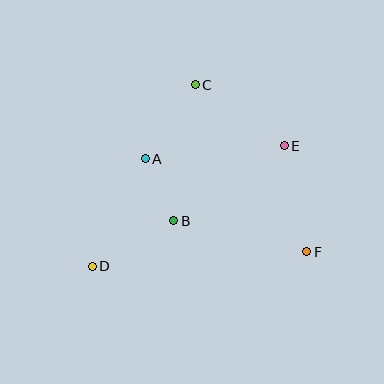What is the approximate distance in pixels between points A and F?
The distance between A and F is approximately 186 pixels.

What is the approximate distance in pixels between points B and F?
The distance between B and F is approximately 136 pixels.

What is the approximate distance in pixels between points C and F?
The distance between C and F is approximately 201 pixels.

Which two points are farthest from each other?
Points D and E are farthest from each other.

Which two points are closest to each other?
Points A and B are closest to each other.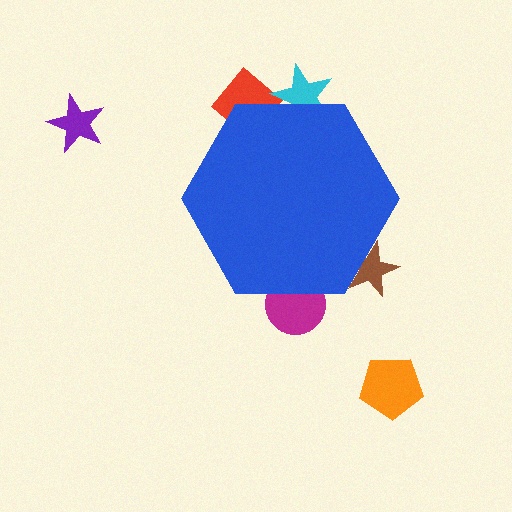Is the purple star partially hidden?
No, the purple star is fully visible.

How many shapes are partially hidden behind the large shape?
4 shapes are partially hidden.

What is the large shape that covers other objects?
A blue hexagon.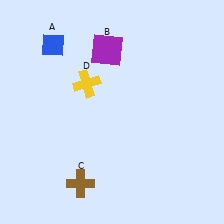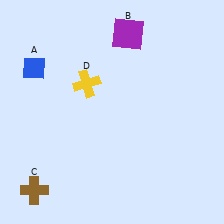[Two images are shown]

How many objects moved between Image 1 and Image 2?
3 objects moved between the two images.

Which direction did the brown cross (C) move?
The brown cross (C) moved left.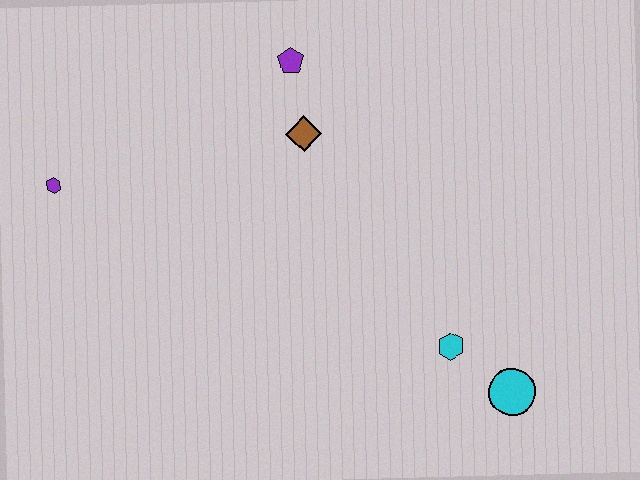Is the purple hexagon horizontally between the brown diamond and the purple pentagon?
No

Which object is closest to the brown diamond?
The purple pentagon is closest to the brown diamond.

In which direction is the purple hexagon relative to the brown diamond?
The purple hexagon is to the left of the brown diamond.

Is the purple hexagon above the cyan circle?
Yes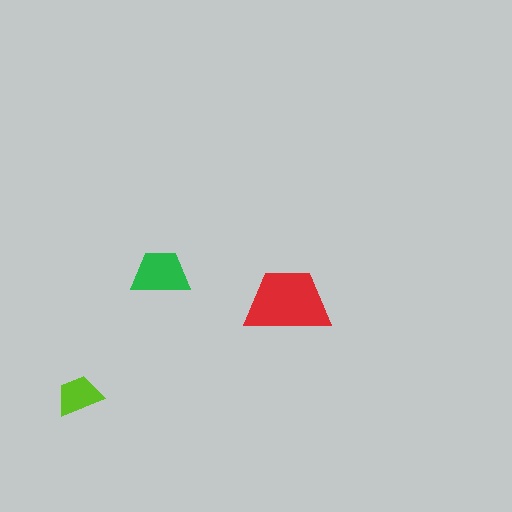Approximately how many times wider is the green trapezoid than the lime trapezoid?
About 1.5 times wider.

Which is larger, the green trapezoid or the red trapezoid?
The red one.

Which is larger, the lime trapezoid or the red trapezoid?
The red one.